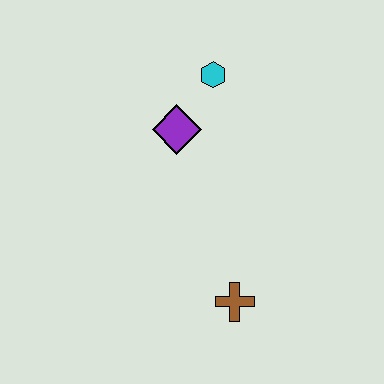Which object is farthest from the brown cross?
The cyan hexagon is farthest from the brown cross.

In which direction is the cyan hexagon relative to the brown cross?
The cyan hexagon is above the brown cross.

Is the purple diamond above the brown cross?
Yes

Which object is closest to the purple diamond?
The cyan hexagon is closest to the purple diamond.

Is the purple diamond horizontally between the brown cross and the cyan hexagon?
No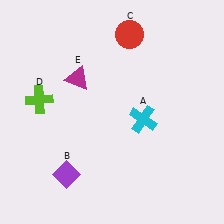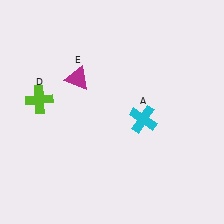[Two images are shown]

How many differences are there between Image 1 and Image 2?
There are 2 differences between the two images.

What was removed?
The red circle (C), the purple diamond (B) were removed in Image 2.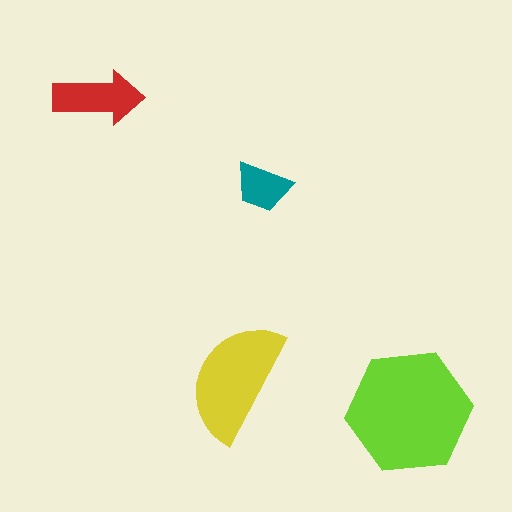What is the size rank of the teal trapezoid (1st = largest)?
4th.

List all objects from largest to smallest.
The lime hexagon, the yellow semicircle, the red arrow, the teal trapezoid.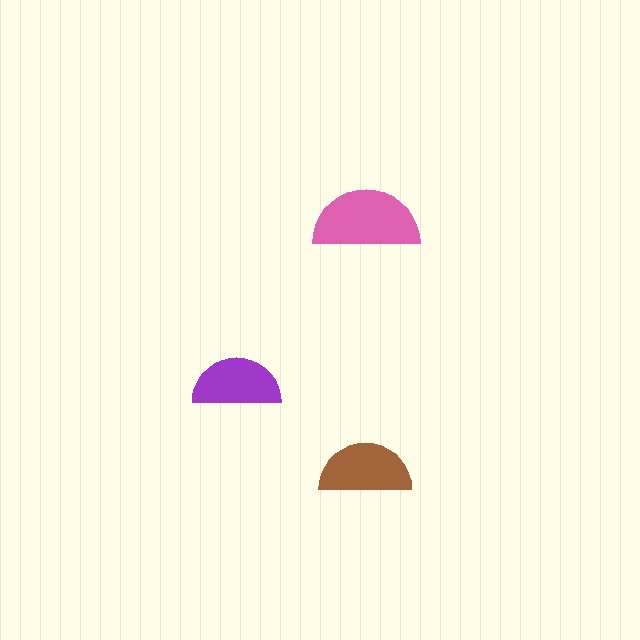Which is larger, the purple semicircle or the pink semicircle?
The pink one.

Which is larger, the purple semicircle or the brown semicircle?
The brown one.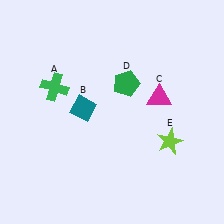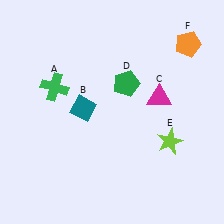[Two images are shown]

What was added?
An orange pentagon (F) was added in Image 2.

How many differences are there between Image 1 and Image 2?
There is 1 difference between the two images.